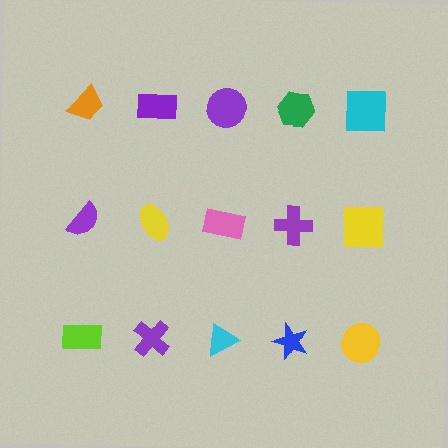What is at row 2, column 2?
A yellow ellipse.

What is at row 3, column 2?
A purple cross.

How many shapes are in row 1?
5 shapes.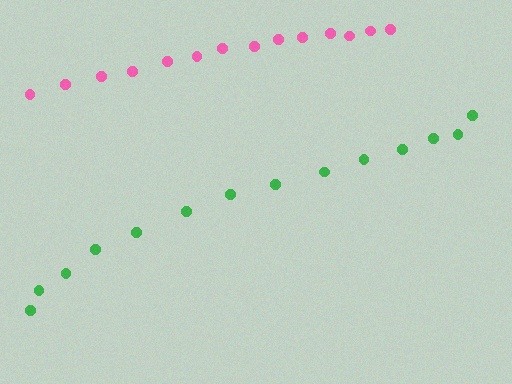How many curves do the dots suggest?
There are 2 distinct paths.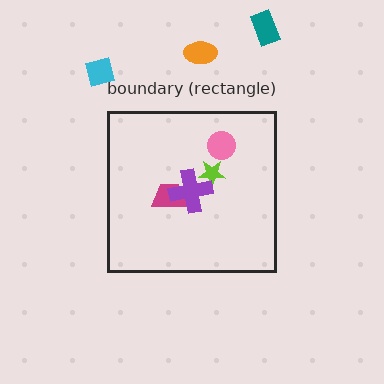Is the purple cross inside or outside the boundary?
Inside.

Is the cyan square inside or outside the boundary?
Outside.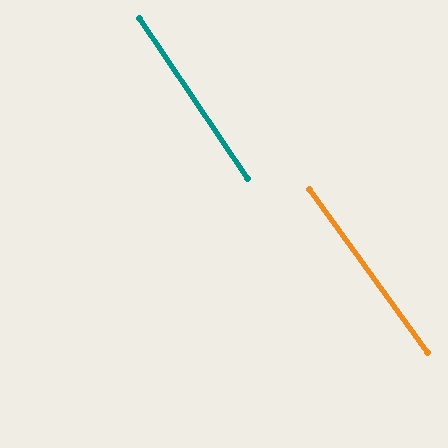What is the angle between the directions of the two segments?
Approximately 2 degrees.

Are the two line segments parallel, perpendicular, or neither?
Parallel — their directions differ by only 2.0°.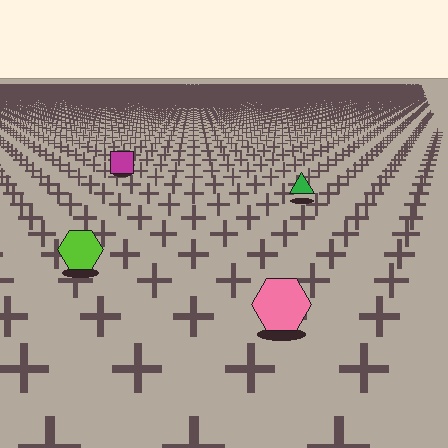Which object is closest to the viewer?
The pink hexagon is closest. The texture marks near it are larger and more spread out.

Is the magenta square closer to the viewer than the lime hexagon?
No. The lime hexagon is closer — you can tell from the texture gradient: the ground texture is coarser near it.